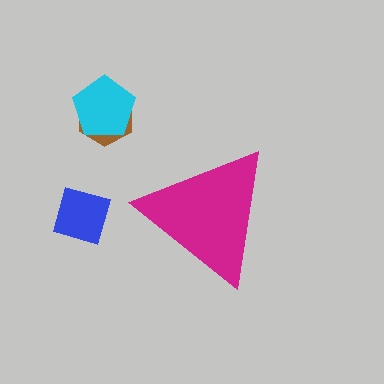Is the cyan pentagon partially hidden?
No, the cyan pentagon is fully visible.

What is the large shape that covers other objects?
A magenta triangle.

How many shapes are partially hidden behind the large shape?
0 shapes are partially hidden.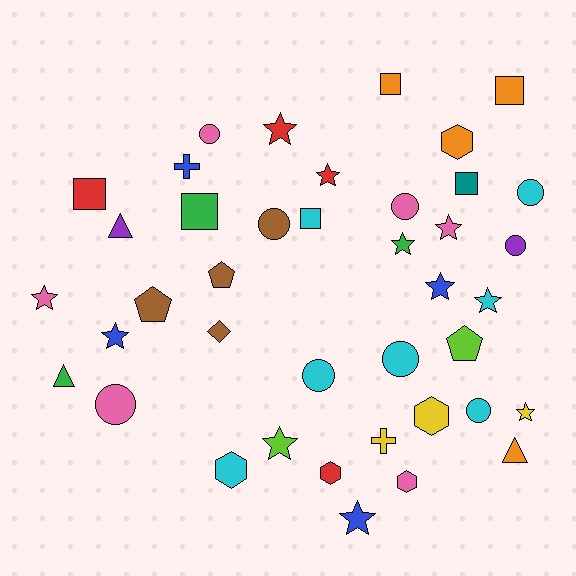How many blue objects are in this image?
There are 4 blue objects.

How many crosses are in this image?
There are 2 crosses.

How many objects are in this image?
There are 40 objects.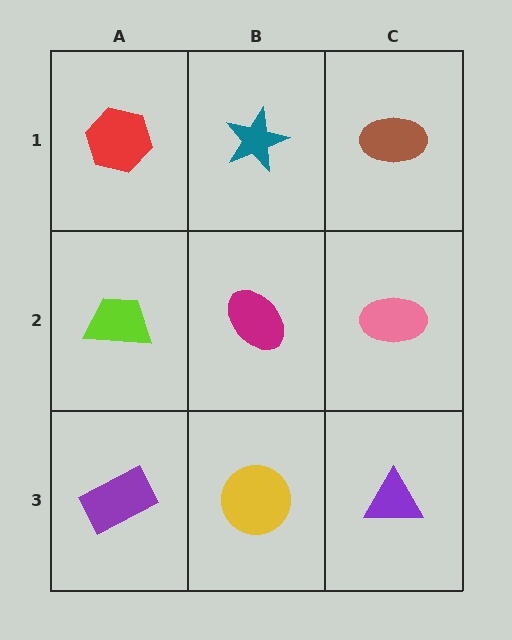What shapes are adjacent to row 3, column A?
A lime trapezoid (row 2, column A), a yellow circle (row 3, column B).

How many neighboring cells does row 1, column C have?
2.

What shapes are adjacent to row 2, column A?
A red hexagon (row 1, column A), a purple rectangle (row 3, column A), a magenta ellipse (row 2, column B).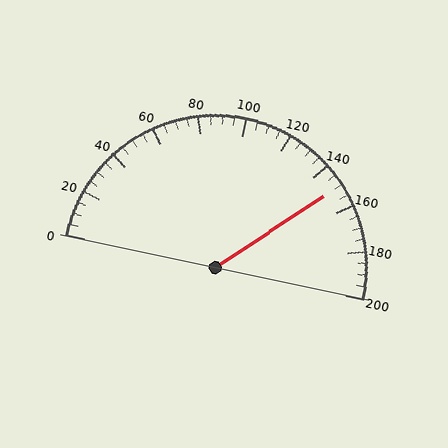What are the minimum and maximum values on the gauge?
The gauge ranges from 0 to 200.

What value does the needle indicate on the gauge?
The needle indicates approximately 150.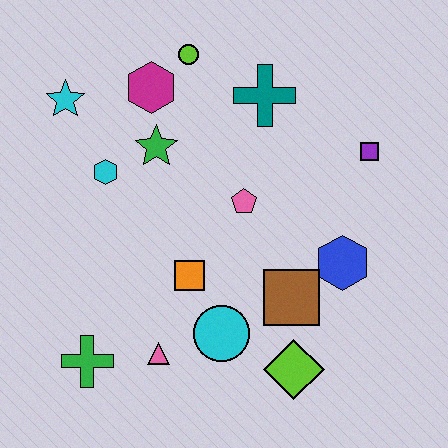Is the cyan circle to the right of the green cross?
Yes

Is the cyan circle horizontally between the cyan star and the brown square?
Yes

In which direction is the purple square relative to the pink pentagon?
The purple square is to the right of the pink pentagon.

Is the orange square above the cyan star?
No